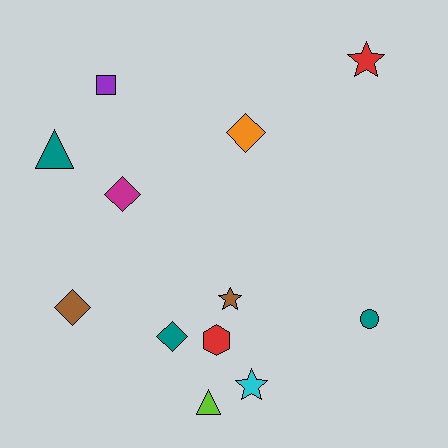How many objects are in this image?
There are 12 objects.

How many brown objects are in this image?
There are 2 brown objects.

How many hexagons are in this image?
There is 1 hexagon.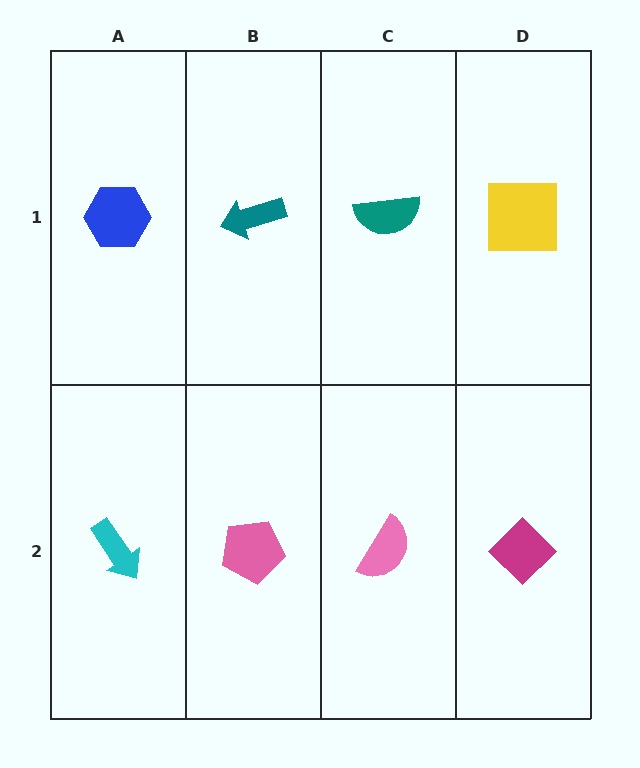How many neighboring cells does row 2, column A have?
2.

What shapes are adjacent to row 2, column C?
A teal semicircle (row 1, column C), a pink pentagon (row 2, column B), a magenta diamond (row 2, column D).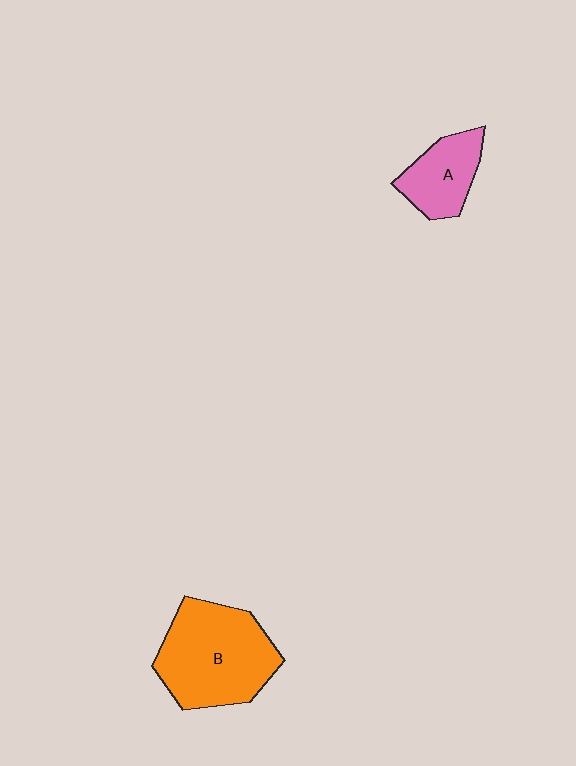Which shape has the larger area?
Shape B (orange).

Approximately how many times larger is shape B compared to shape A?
Approximately 2.0 times.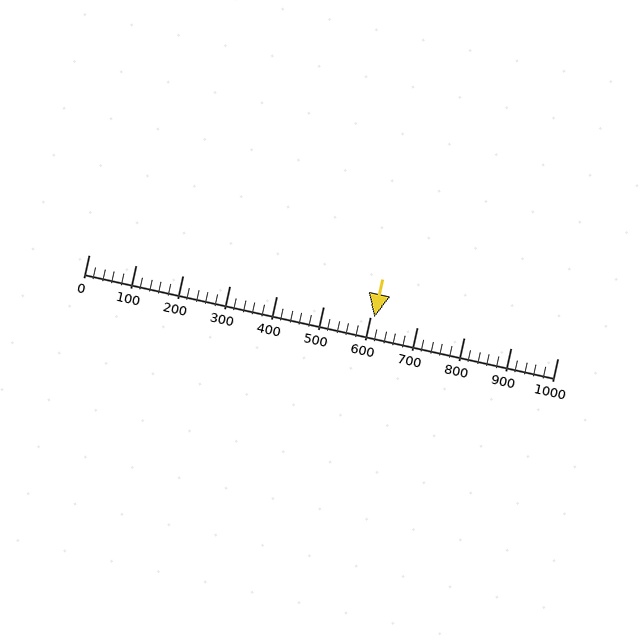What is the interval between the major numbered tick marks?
The major tick marks are spaced 100 units apart.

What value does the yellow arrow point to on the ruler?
The yellow arrow points to approximately 610.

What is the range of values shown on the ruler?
The ruler shows values from 0 to 1000.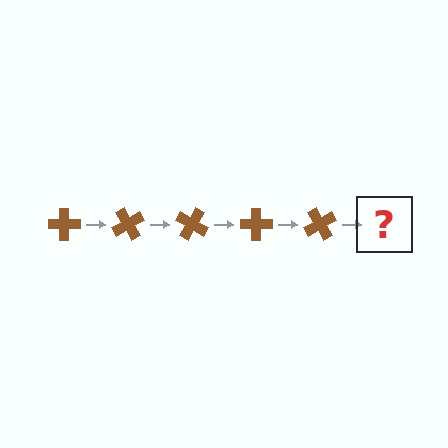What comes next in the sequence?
The next element should be a brown cross rotated 300 degrees.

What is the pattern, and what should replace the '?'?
The pattern is that the cross rotates 60 degrees each step. The '?' should be a brown cross rotated 300 degrees.